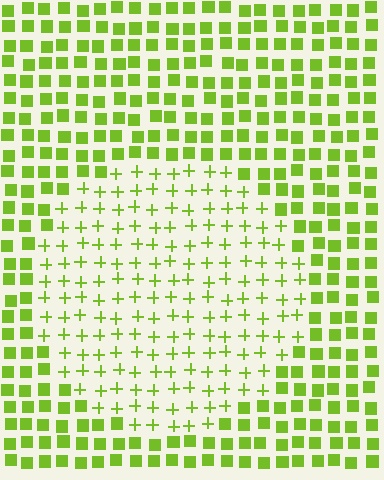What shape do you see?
I see a circle.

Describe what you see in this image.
The image is filled with small lime elements arranged in a uniform grid. A circle-shaped region contains plus signs, while the surrounding area contains squares. The boundary is defined purely by the change in element shape.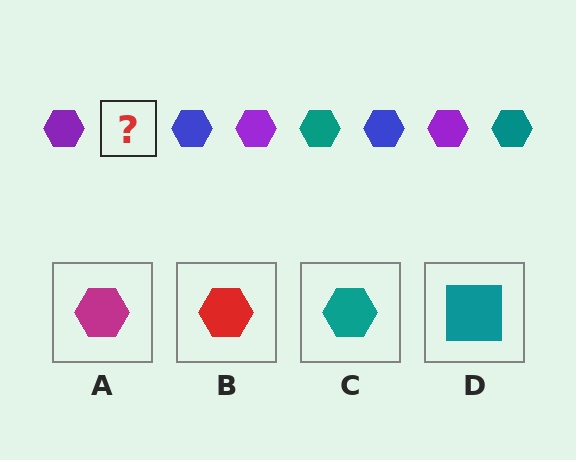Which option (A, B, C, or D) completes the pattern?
C.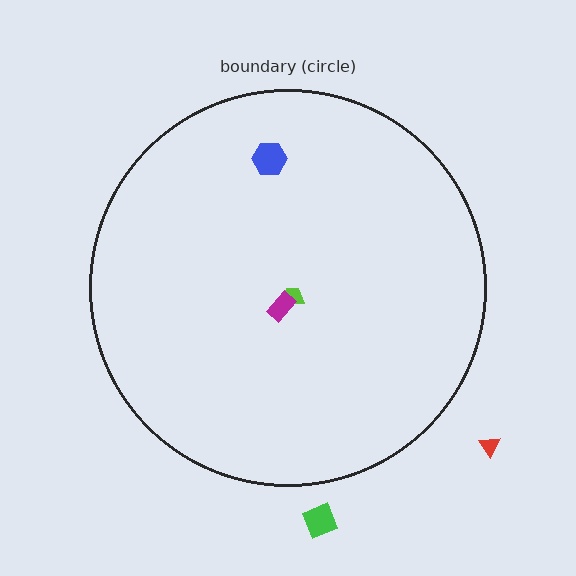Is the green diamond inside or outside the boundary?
Outside.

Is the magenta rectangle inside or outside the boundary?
Inside.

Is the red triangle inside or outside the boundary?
Outside.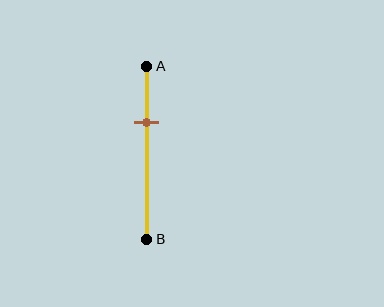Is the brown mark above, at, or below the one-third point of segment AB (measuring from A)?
The brown mark is approximately at the one-third point of segment AB.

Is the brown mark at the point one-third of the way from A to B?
Yes, the mark is approximately at the one-third point.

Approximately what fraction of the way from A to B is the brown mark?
The brown mark is approximately 35% of the way from A to B.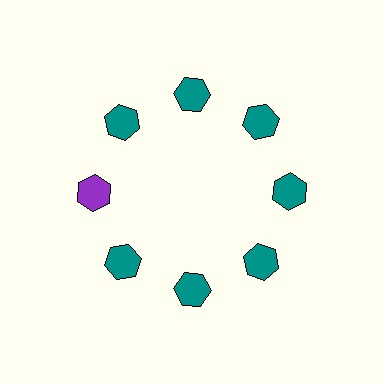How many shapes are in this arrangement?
There are 8 shapes arranged in a ring pattern.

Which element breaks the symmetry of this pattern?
The purple hexagon at roughly the 9 o'clock position breaks the symmetry. All other shapes are teal hexagons.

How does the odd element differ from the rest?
It has a different color: purple instead of teal.